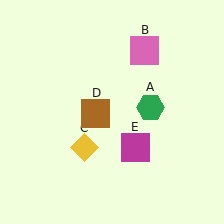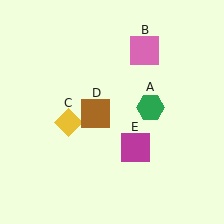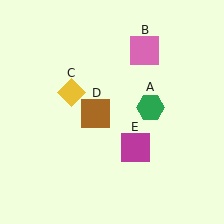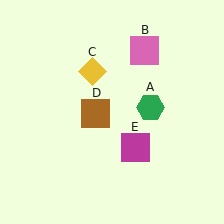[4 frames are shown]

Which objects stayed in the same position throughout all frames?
Green hexagon (object A) and pink square (object B) and brown square (object D) and magenta square (object E) remained stationary.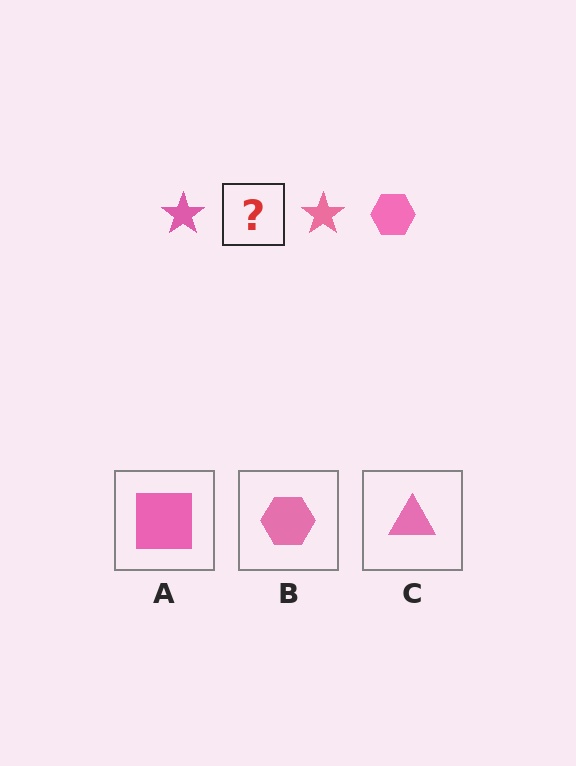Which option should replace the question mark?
Option B.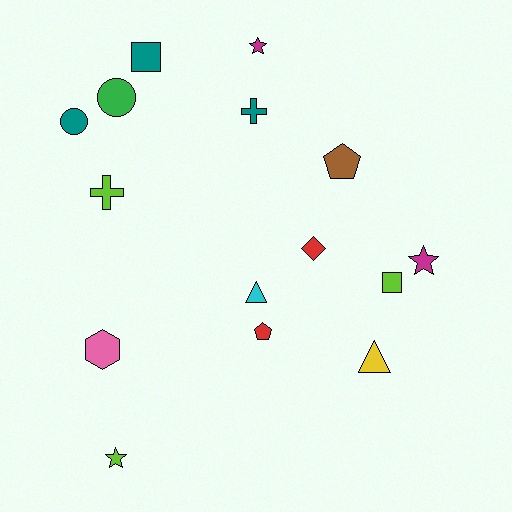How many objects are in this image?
There are 15 objects.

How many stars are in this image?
There are 3 stars.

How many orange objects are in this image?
There are no orange objects.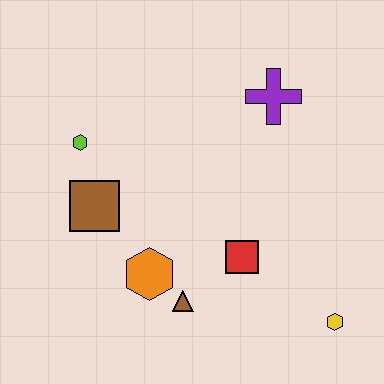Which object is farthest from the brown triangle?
The purple cross is farthest from the brown triangle.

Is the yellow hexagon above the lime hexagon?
No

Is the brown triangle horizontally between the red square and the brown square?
Yes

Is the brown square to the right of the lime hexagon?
Yes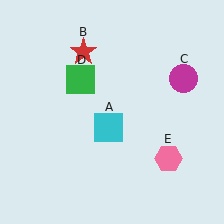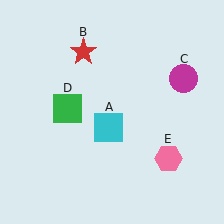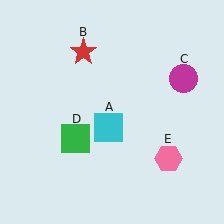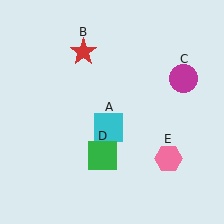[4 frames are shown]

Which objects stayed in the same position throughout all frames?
Cyan square (object A) and red star (object B) and magenta circle (object C) and pink hexagon (object E) remained stationary.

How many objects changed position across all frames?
1 object changed position: green square (object D).